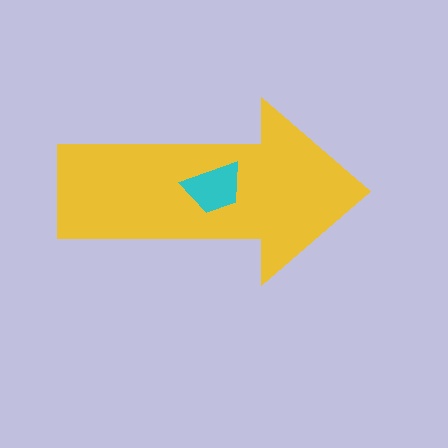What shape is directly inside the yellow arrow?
The cyan trapezoid.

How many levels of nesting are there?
2.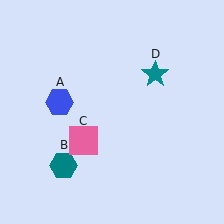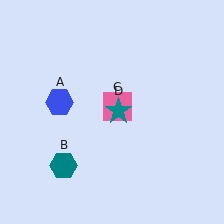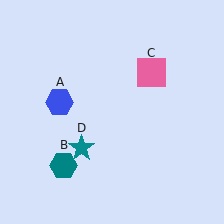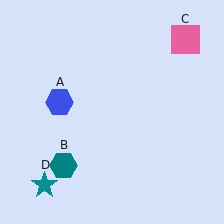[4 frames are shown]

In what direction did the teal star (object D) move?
The teal star (object D) moved down and to the left.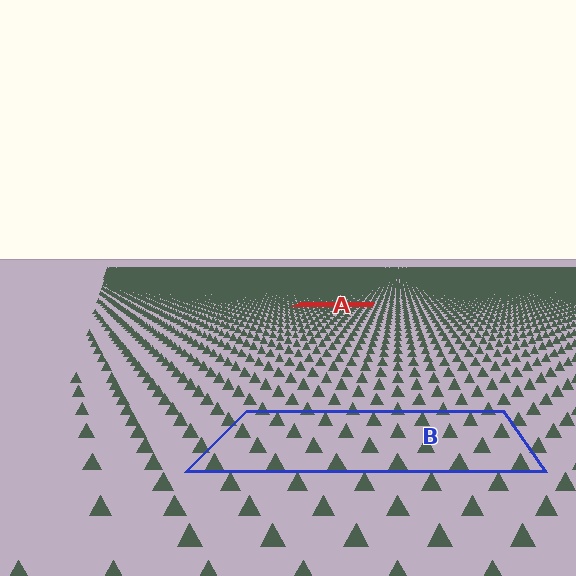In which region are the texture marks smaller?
The texture marks are smaller in region A, because it is farther away.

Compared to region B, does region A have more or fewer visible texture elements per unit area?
Region A has more texture elements per unit area — they are packed more densely because it is farther away.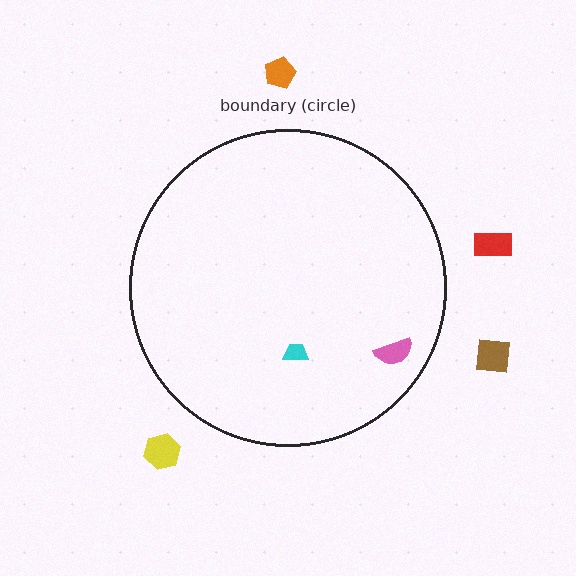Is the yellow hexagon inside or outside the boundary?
Outside.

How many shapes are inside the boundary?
2 inside, 4 outside.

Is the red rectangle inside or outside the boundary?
Outside.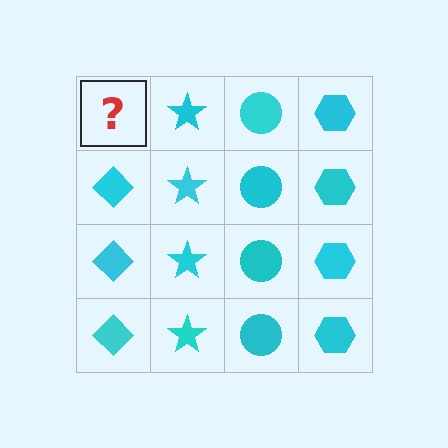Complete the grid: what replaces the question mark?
The question mark should be replaced with a cyan diamond.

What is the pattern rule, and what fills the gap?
The rule is that each column has a consistent shape. The gap should be filled with a cyan diamond.